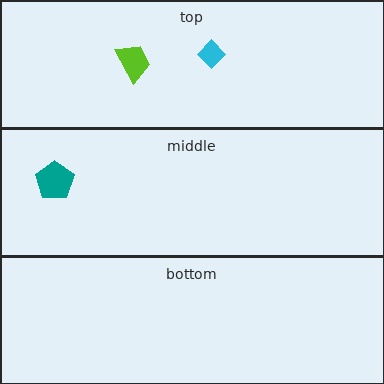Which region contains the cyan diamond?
The top region.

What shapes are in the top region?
The cyan diamond, the lime trapezoid.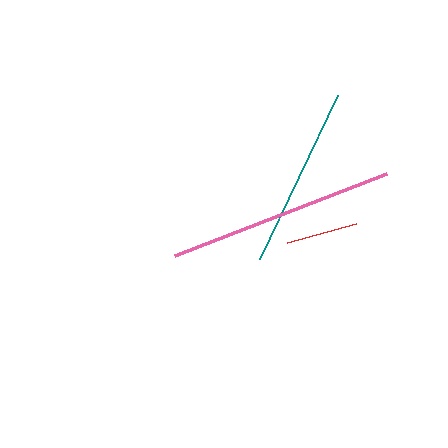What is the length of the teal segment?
The teal segment is approximately 182 pixels long.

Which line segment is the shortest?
The red line is the shortest at approximately 71 pixels.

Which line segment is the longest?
The pink line is the longest at approximately 227 pixels.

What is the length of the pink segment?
The pink segment is approximately 227 pixels long.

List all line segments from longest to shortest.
From longest to shortest: pink, teal, red.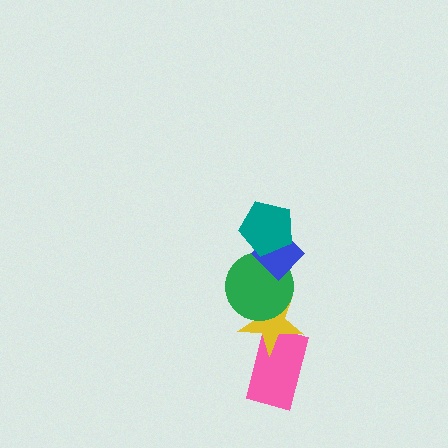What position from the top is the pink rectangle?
The pink rectangle is 5th from the top.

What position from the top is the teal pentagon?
The teal pentagon is 1st from the top.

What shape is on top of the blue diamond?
The teal pentagon is on top of the blue diamond.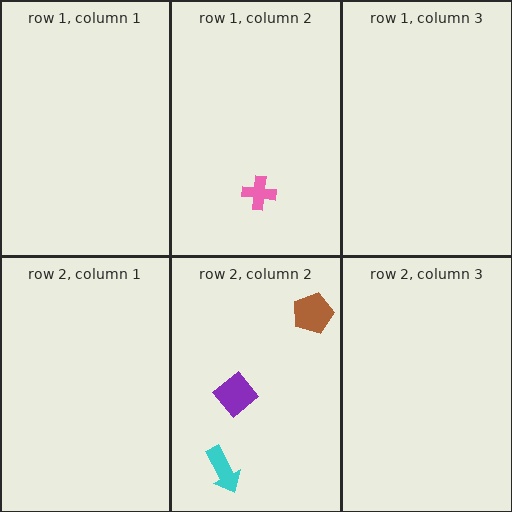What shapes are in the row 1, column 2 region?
The pink cross.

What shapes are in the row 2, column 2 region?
The purple diamond, the cyan arrow, the brown pentagon.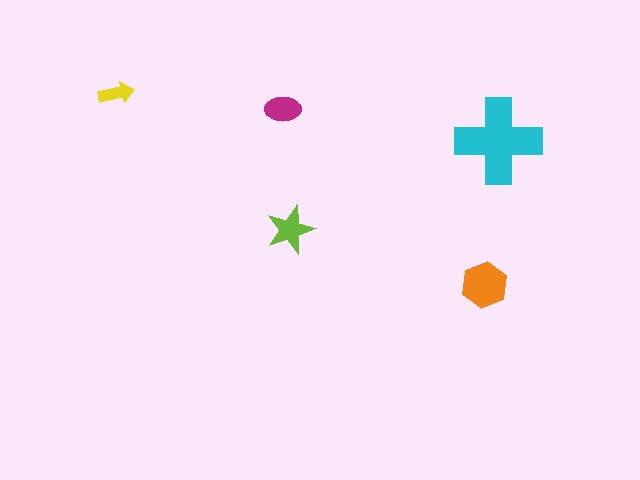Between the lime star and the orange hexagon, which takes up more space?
The orange hexagon.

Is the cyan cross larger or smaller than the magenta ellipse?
Larger.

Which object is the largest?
The cyan cross.